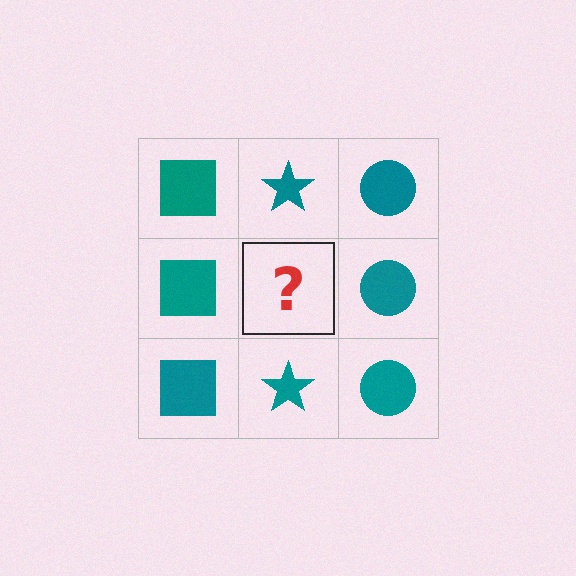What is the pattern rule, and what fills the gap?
The rule is that each column has a consistent shape. The gap should be filled with a teal star.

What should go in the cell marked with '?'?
The missing cell should contain a teal star.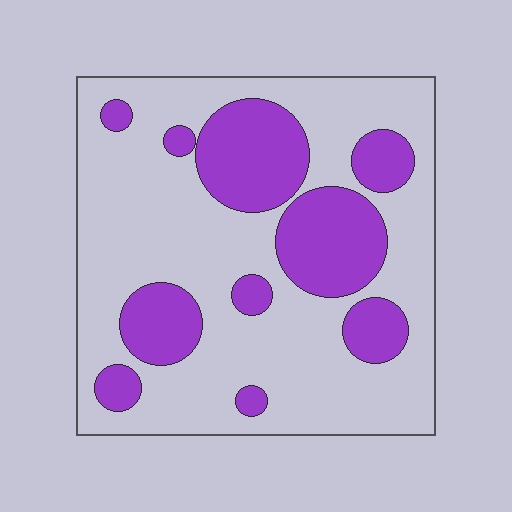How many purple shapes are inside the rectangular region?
10.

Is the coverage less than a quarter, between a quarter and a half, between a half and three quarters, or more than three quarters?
Between a quarter and a half.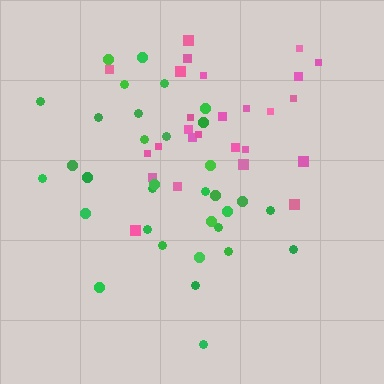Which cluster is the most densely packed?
Pink.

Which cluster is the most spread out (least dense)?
Green.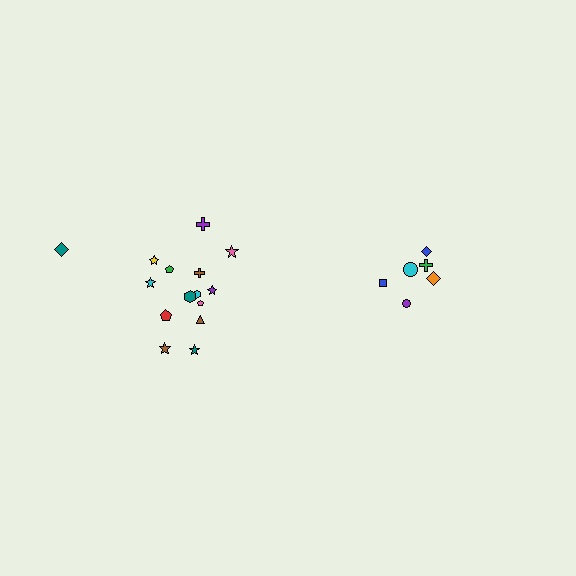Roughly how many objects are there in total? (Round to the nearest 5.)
Roughly 20 objects in total.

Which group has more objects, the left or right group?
The left group.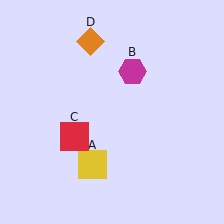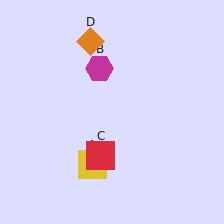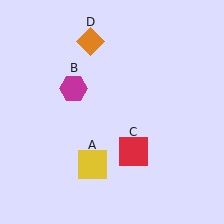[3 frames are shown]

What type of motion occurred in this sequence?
The magenta hexagon (object B), red square (object C) rotated counterclockwise around the center of the scene.